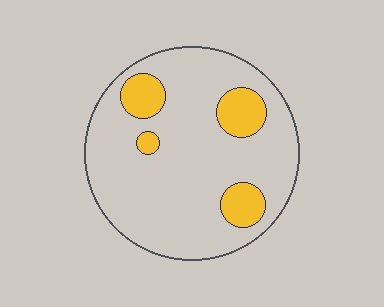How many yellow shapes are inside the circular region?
4.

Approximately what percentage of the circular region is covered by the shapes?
Approximately 15%.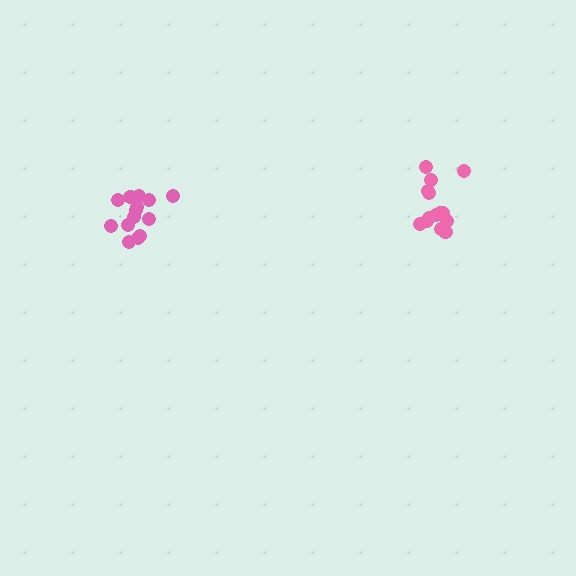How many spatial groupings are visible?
There are 2 spatial groupings.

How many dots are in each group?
Group 1: 14 dots, Group 2: 14 dots (28 total).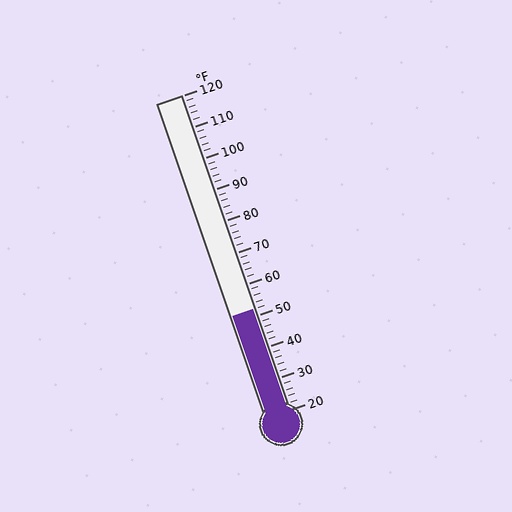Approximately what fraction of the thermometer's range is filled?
The thermometer is filled to approximately 30% of its range.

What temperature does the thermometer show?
The thermometer shows approximately 52°F.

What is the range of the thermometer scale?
The thermometer scale ranges from 20°F to 120°F.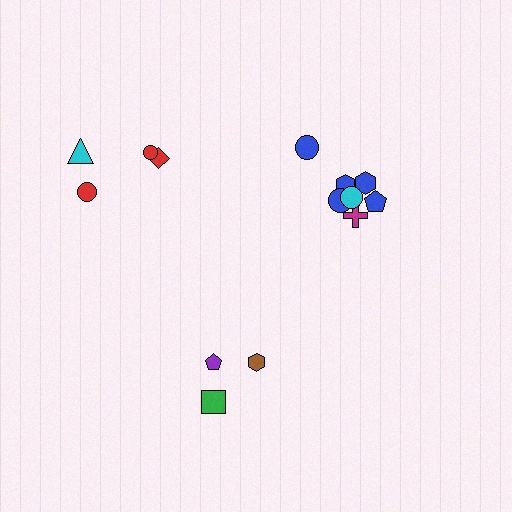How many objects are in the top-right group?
There are 7 objects.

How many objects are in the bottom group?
There are 3 objects.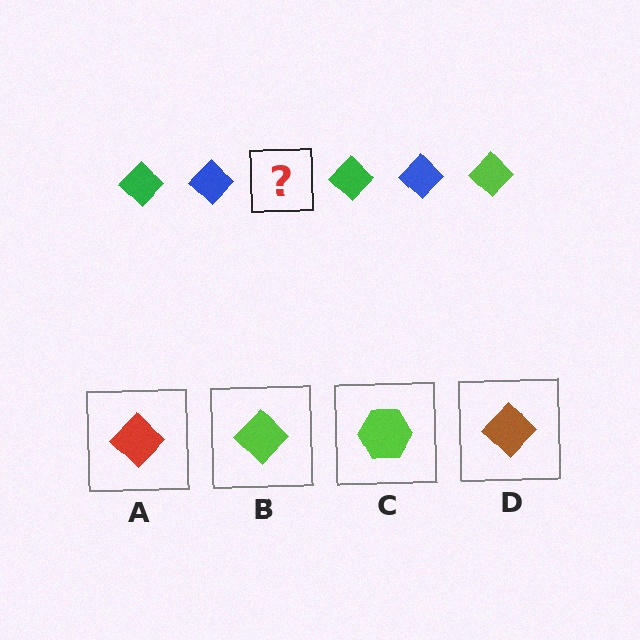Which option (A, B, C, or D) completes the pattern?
B.